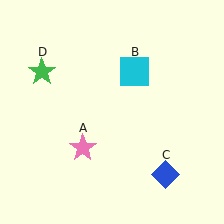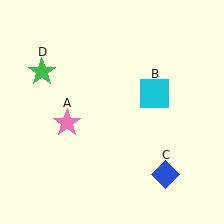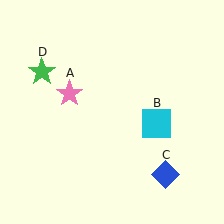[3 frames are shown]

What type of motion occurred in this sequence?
The pink star (object A), cyan square (object B) rotated clockwise around the center of the scene.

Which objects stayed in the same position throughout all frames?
Blue diamond (object C) and green star (object D) remained stationary.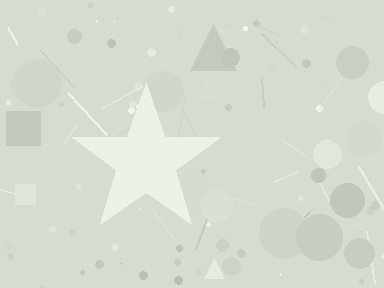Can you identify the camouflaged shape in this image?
The camouflaged shape is a star.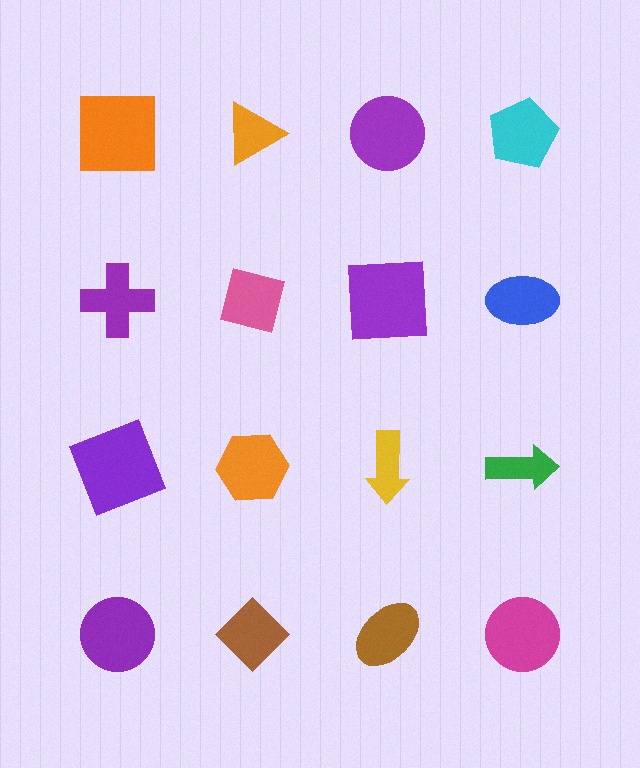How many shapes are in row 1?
4 shapes.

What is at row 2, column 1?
A purple cross.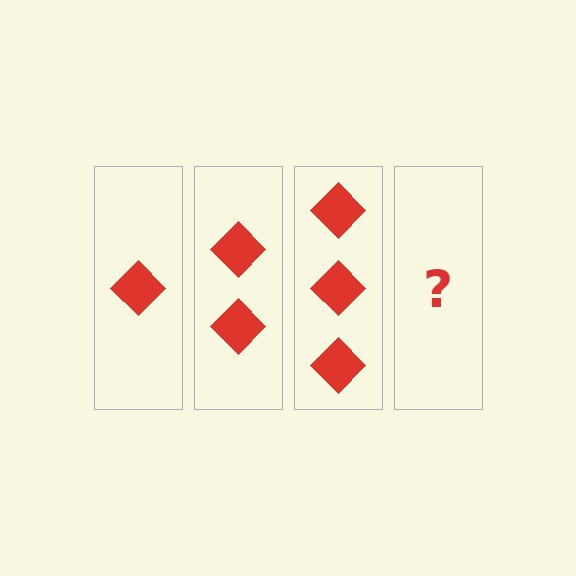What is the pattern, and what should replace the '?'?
The pattern is that each step adds one more diamond. The '?' should be 4 diamonds.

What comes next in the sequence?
The next element should be 4 diamonds.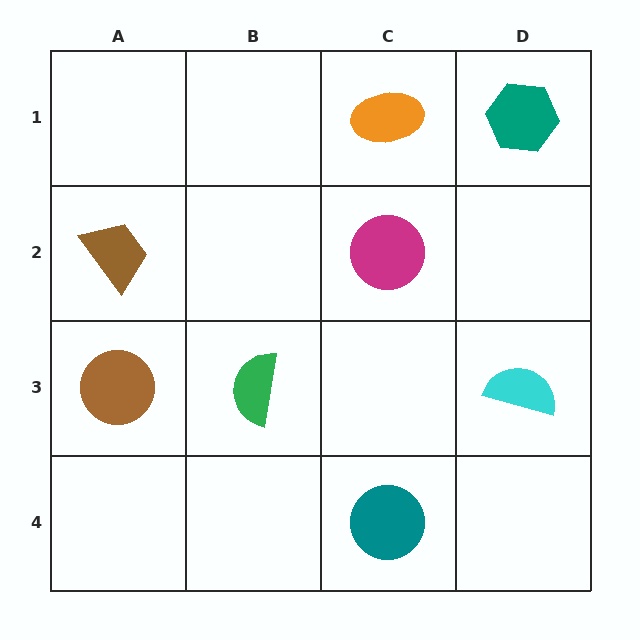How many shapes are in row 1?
2 shapes.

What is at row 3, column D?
A cyan semicircle.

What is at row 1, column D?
A teal hexagon.